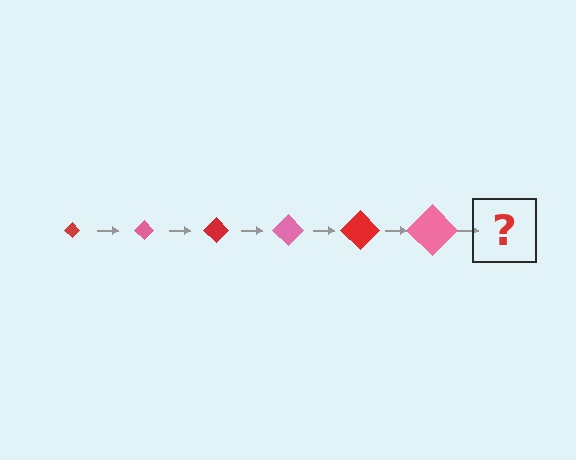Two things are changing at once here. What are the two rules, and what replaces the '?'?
The two rules are that the diamond grows larger each step and the color cycles through red and pink. The '?' should be a red diamond, larger than the previous one.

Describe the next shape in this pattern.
It should be a red diamond, larger than the previous one.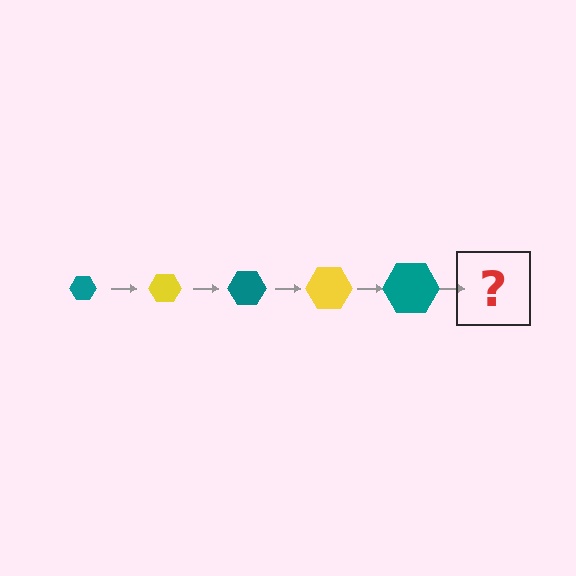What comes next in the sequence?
The next element should be a yellow hexagon, larger than the previous one.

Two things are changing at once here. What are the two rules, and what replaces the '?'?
The two rules are that the hexagon grows larger each step and the color cycles through teal and yellow. The '?' should be a yellow hexagon, larger than the previous one.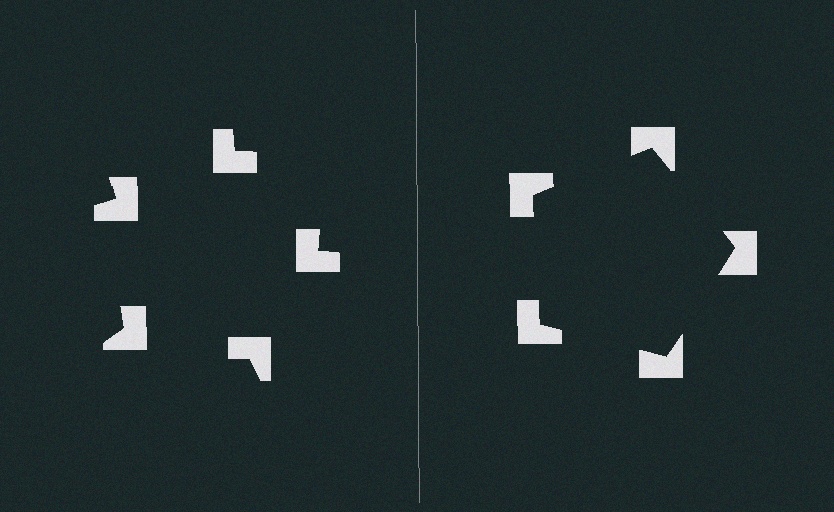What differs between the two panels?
The notched squares are positioned identically on both sides; only the wedge orientations differ. On the right they align to a pentagon; on the left they are misaligned.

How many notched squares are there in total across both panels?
10 — 5 on each side.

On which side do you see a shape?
An illusory pentagon appears on the right side. On the left side the wedge cuts are rotated, so no coherent shape forms.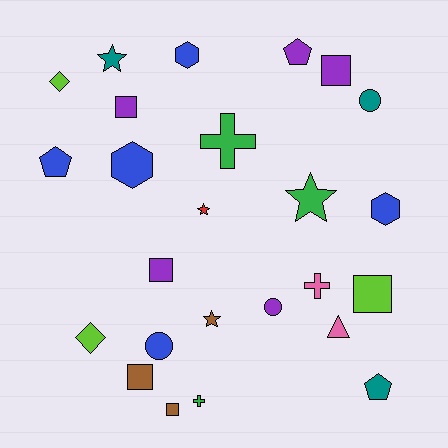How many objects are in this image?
There are 25 objects.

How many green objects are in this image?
There are 3 green objects.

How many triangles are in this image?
There is 1 triangle.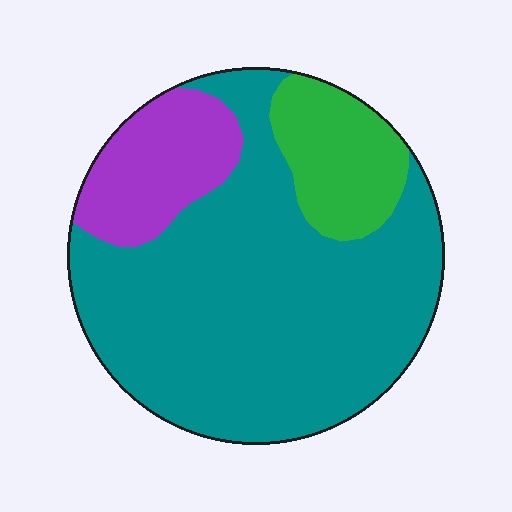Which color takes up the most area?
Teal, at roughly 70%.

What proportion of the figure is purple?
Purple takes up about one sixth (1/6) of the figure.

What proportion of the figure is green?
Green covers 14% of the figure.